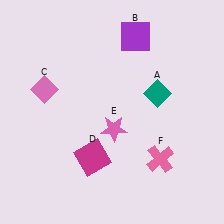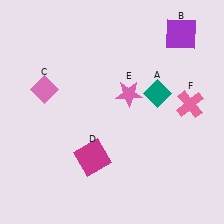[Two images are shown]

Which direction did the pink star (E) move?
The pink star (E) moved up.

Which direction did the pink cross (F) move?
The pink cross (F) moved up.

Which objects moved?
The objects that moved are: the purple square (B), the pink star (E), the pink cross (F).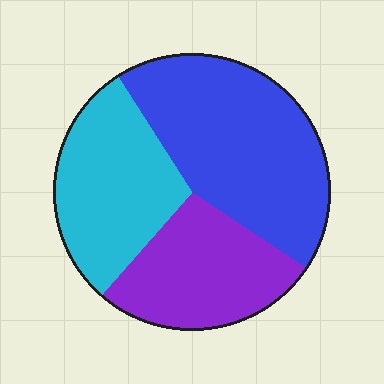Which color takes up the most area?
Blue, at roughly 45%.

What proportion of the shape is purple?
Purple takes up between a quarter and a half of the shape.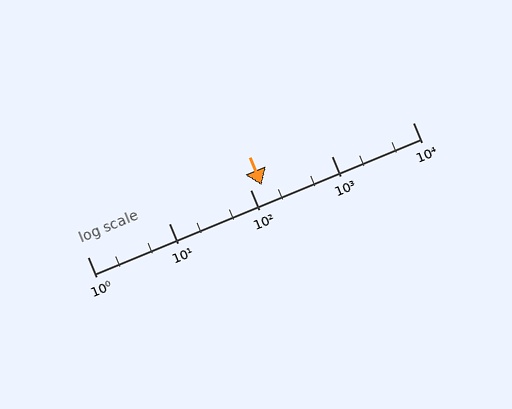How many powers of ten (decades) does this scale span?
The scale spans 4 decades, from 1 to 10000.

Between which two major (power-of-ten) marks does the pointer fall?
The pointer is between 100 and 1000.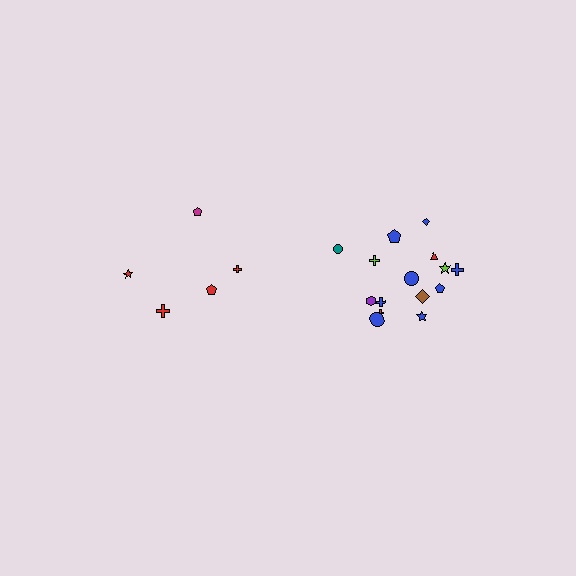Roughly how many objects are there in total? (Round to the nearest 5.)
Roughly 20 objects in total.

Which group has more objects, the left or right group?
The right group.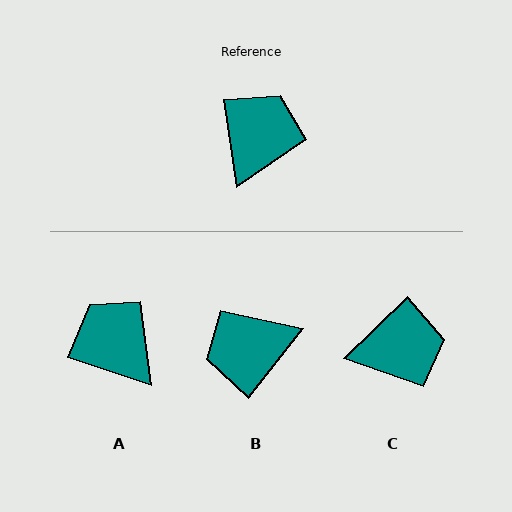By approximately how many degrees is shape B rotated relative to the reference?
Approximately 133 degrees counter-clockwise.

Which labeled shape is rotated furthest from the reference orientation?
B, about 133 degrees away.